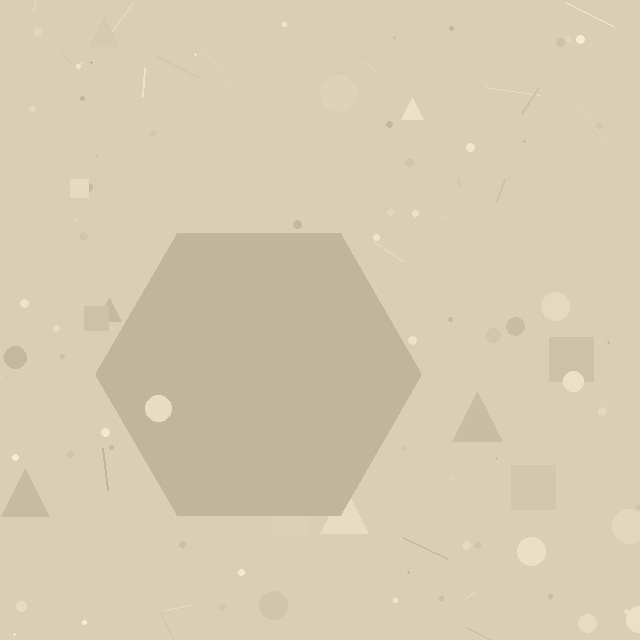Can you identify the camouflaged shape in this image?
The camouflaged shape is a hexagon.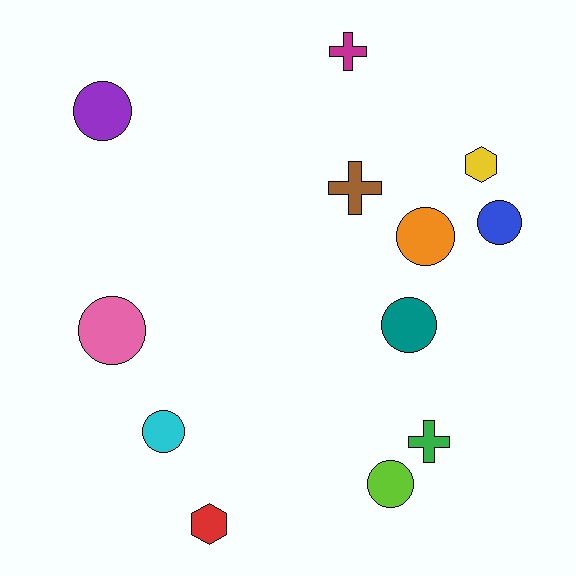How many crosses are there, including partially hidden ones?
There are 3 crosses.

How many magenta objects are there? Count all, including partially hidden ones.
There is 1 magenta object.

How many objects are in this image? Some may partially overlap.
There are 12 objects.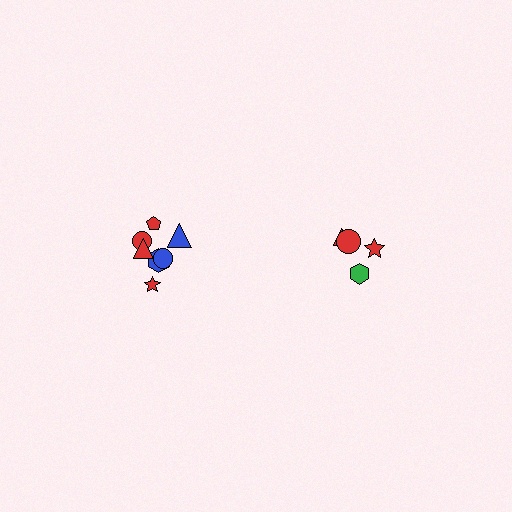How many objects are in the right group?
There are 4 objects.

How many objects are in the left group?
There are 7 objects.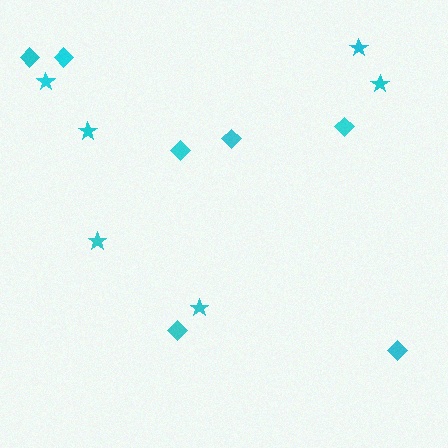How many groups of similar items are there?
There are 2 groups: one group of stars (6) and one group of diamonds (7).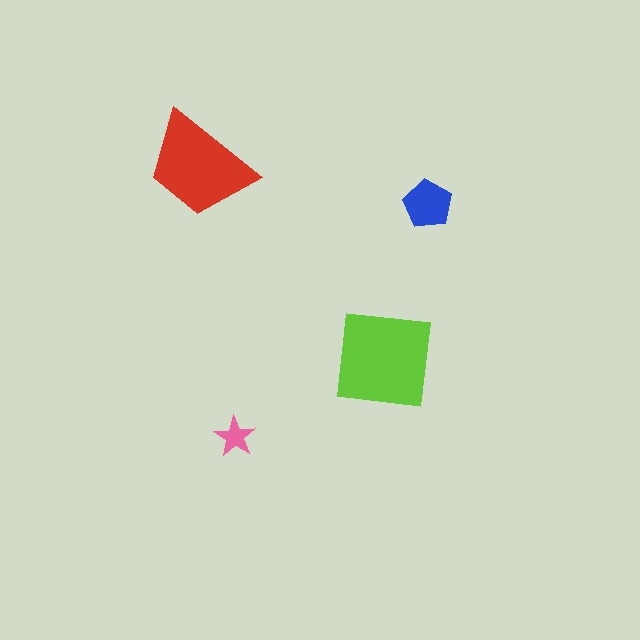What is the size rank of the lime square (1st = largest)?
1st.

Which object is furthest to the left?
The red trapezoid is leftmost.